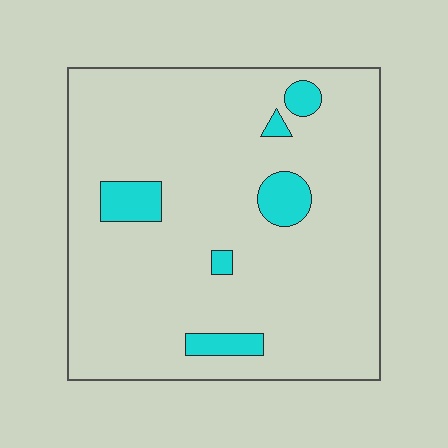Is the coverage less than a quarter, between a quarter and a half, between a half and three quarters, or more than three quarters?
Less than a quarter.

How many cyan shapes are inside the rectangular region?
6.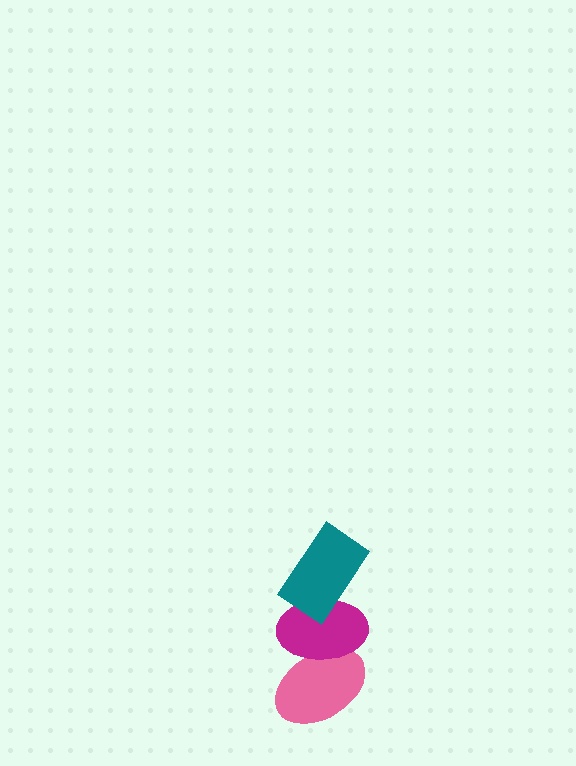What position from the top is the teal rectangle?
The teal rectangle is 1st from the top.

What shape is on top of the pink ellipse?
The magenta ellipse is on top of the pink ellipse.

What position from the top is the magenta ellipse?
The magenta ellipse is 2nd from the top.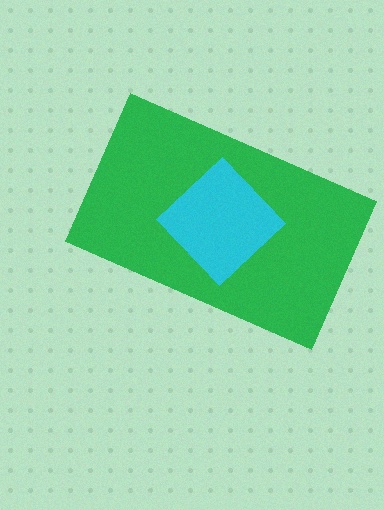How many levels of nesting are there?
2.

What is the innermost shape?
The cyan diamond.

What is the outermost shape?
The green rectangle.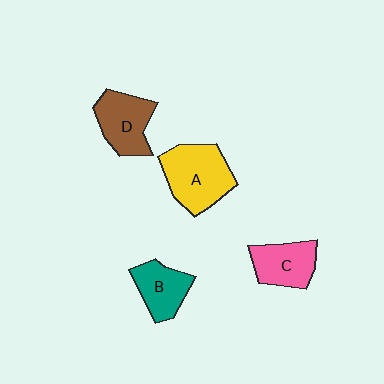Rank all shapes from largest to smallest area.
From largest to smallest: A (yellow), D (brown), C (pink), B (teal).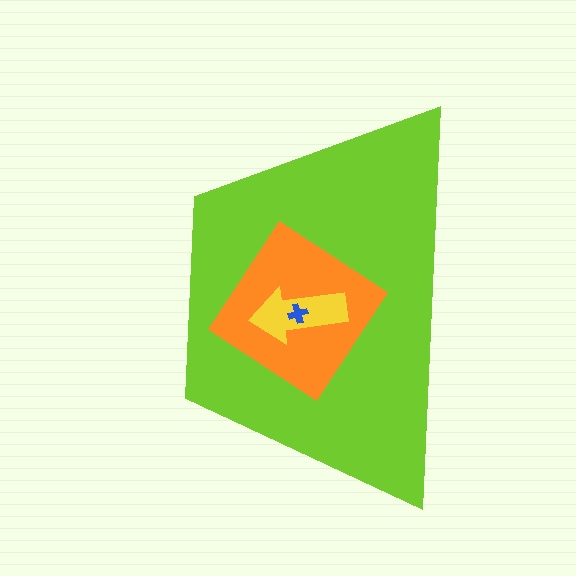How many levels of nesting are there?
4.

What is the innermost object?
The blue cross.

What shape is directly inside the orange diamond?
The yellow arrow.